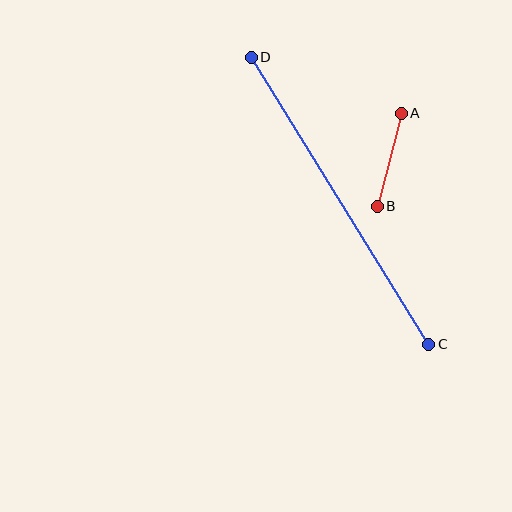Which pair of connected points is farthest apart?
Points C and D are farthest apart.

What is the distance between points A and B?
The distance is approximately 96 pixels.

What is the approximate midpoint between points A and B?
The midpoint is at approximately (389, 160) pixels.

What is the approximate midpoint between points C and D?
The midpoint is at approximately (340, 201) pixels.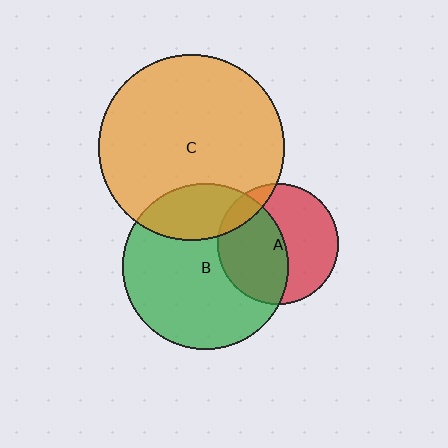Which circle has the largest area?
Circle C (orange).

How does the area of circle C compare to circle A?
Approximately 2.4 times.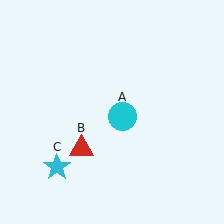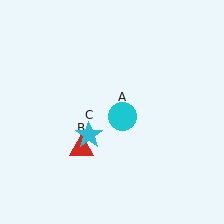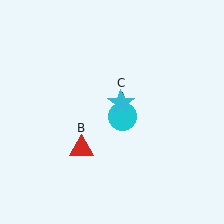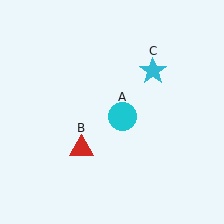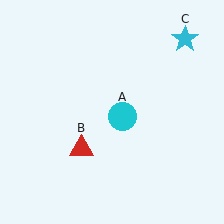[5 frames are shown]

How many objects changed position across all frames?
1 object changed position: cyan star (object C).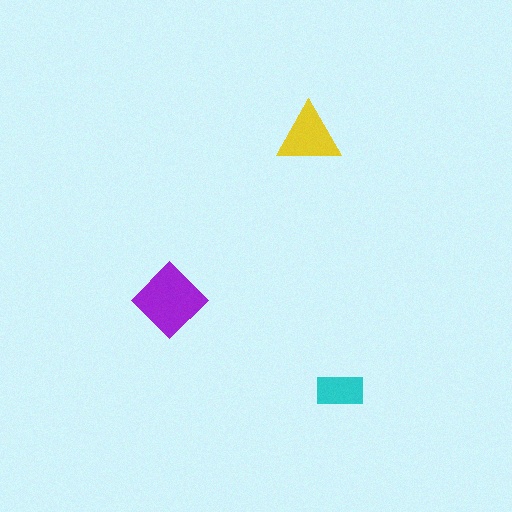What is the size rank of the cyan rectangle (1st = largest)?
3rd.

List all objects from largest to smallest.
The purple diamond, the yellow triangle, the cyan rectangle.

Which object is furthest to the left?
The purple diamond is leftmost.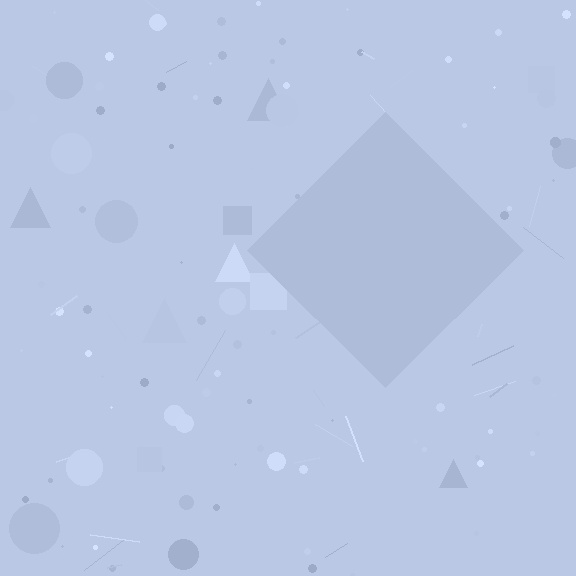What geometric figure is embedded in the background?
A diamond is embedded in the background.